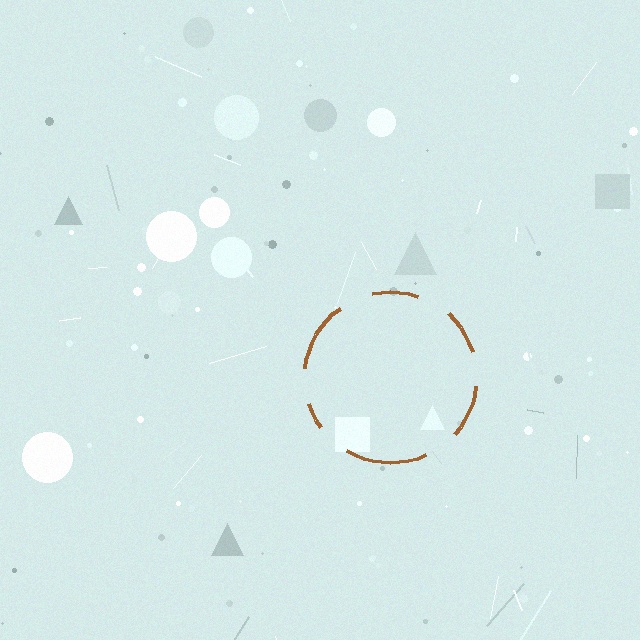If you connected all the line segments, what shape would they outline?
They would outline a circle.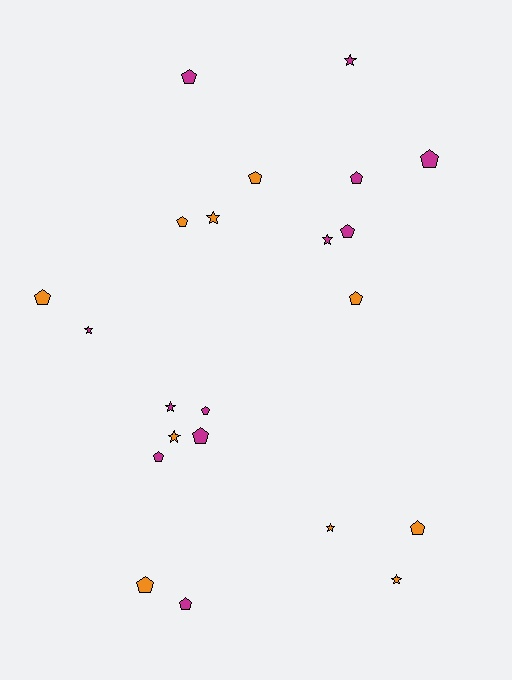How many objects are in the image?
There are 22 objects.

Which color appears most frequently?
Magenta, with 12 objects.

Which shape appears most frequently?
Pentagon, with 14 objects.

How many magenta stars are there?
There are 4 magenta stars.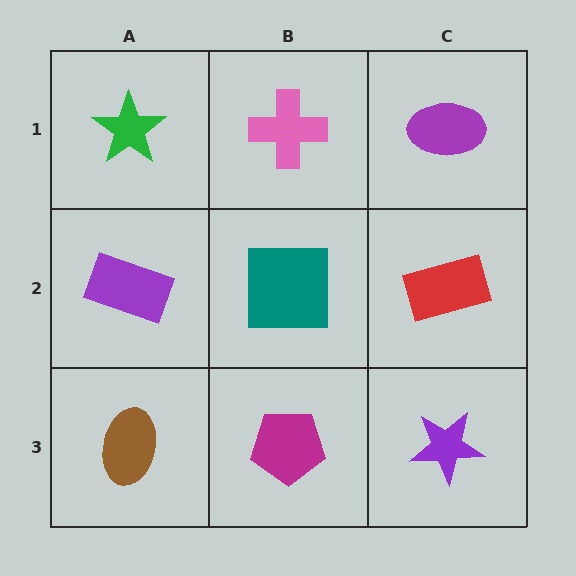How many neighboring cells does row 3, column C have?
2.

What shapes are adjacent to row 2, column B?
A pink cross (row 1, column B), a magenta pentagon (row 3, column B), a purple rectangle (row 2, column A), a red rectangle (row 2, column C).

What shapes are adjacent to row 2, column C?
A purple ellipse (row 1, column C), a purple star (row 3, column C), a teal square (row 2, column B).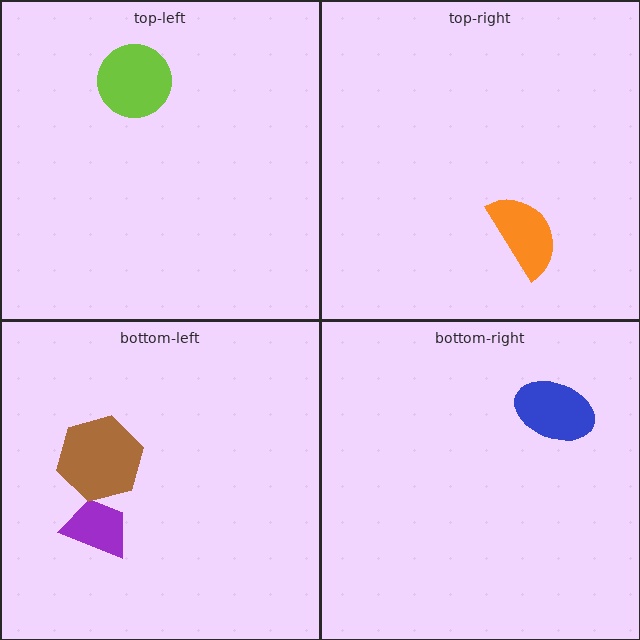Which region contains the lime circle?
The top-left region.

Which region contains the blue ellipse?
The bottom-right region.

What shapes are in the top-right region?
The orange semicircle.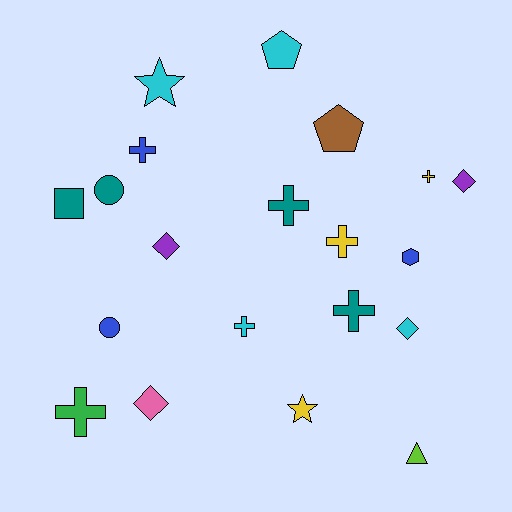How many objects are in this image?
There are 20 objects.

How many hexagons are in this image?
There is 1 hexagon.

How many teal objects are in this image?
There are 4 teal objects.